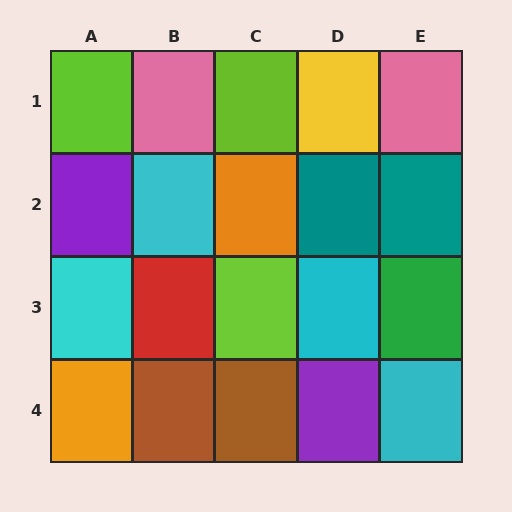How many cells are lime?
3 cells are lime.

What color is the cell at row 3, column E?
Green.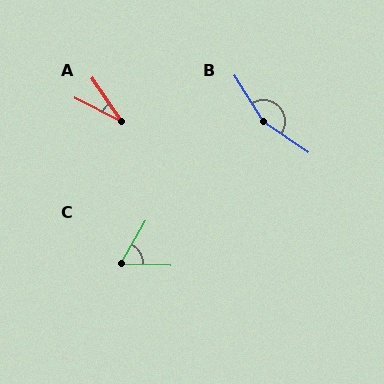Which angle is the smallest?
A, at approximately 30 degrees.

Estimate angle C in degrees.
Approximately 61 degrees.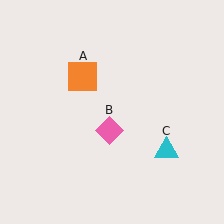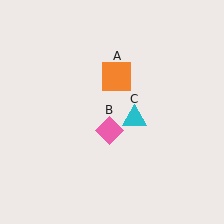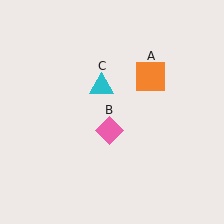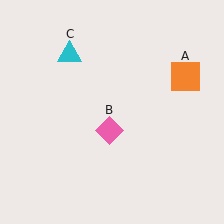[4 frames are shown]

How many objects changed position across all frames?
2 objects changed position: orange square (object A), cyan triangle (object C).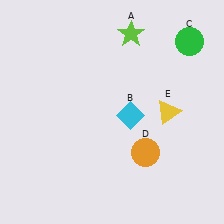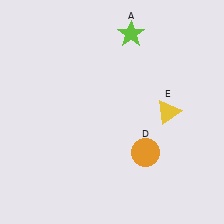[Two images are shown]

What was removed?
The green circle (C), the cyan diamond (B) were removed in Image 2.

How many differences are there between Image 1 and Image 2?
There are 2 differences between the two images.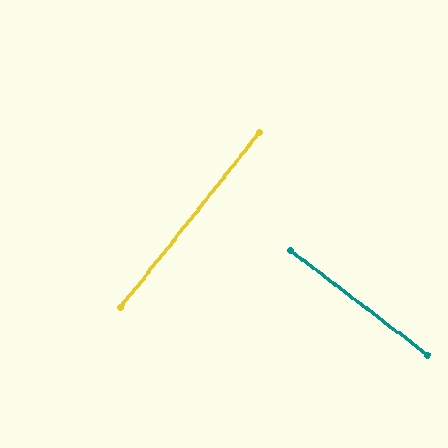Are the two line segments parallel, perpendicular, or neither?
Perpendicular — they meet at approximately 89°.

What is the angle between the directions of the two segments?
Approximately 89 degrees.